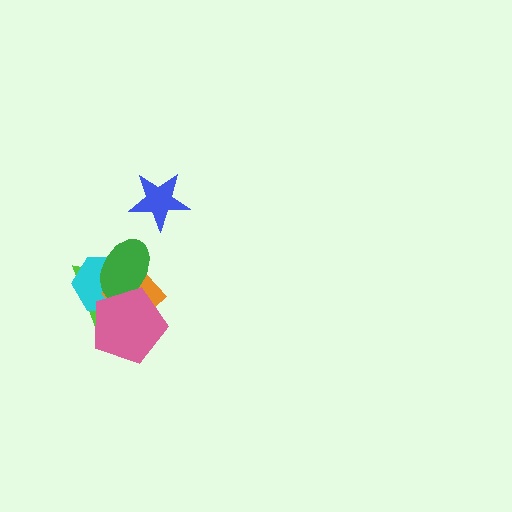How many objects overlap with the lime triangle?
4 objects overlap with the lime triangle.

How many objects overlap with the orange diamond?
4 objects overlap with the orange diamond.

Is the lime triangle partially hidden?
Yes, it is partially covered by another shape.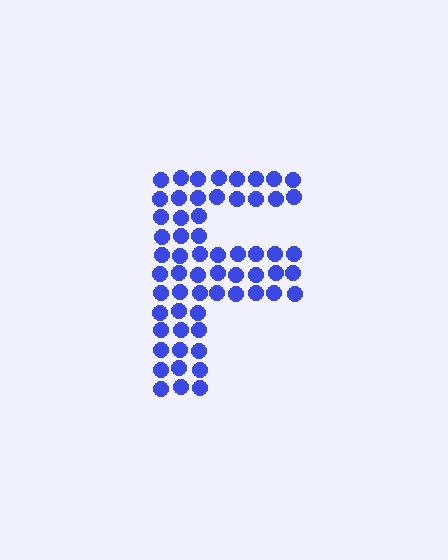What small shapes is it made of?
It is made of small circles.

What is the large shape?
The large shape is the letter F.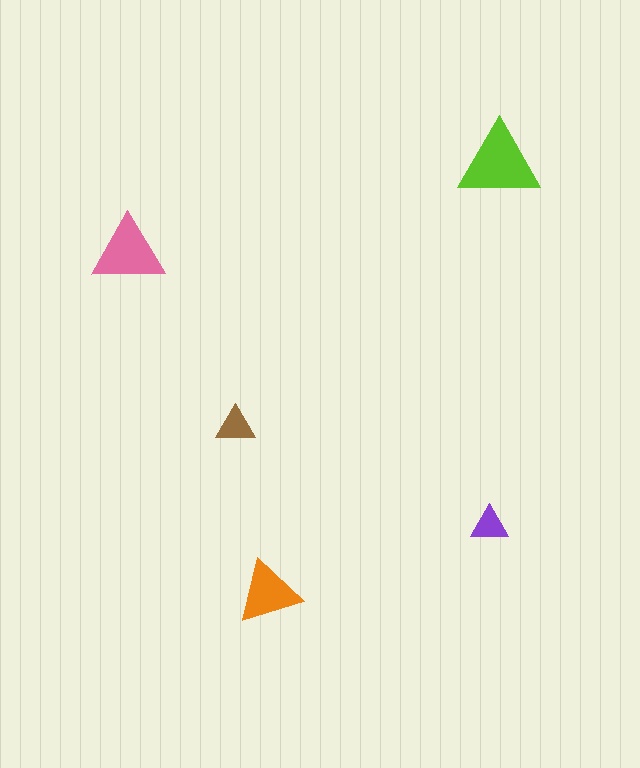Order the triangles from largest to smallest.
the lime one, the pink one, the orange one, the brown one, the purple one.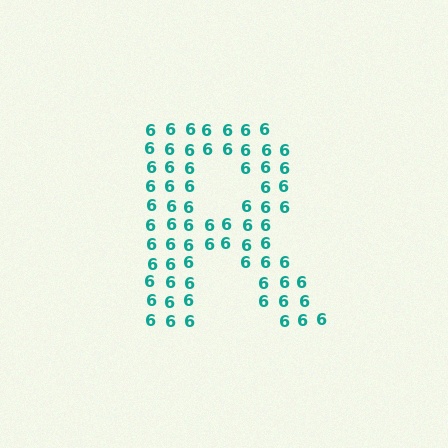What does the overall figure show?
The overall figure shows the letter R.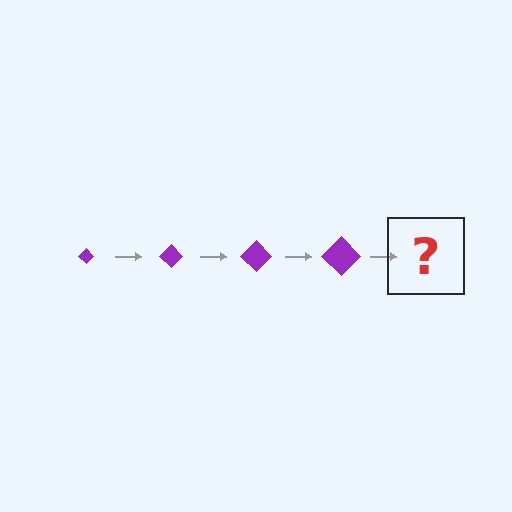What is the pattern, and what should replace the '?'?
The pattern is that the diamond gets progressively larger each step. The '?' should be a purple diamond, larger than the previous one.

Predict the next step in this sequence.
The next step is a purple diamond, larger than the previous one.